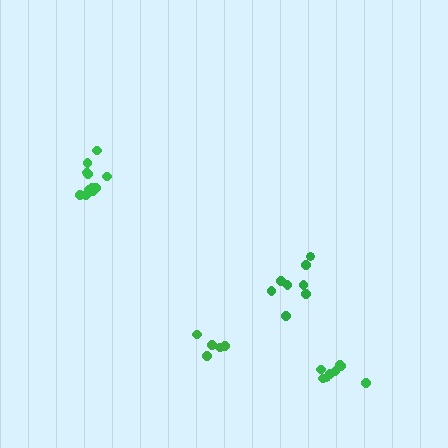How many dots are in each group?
Group 1: 11 dots, Group 2: 8 dots, Group 3: 8 dots, Group 4: 5 dots (32 total).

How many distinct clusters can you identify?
There are 4 distinct clusters.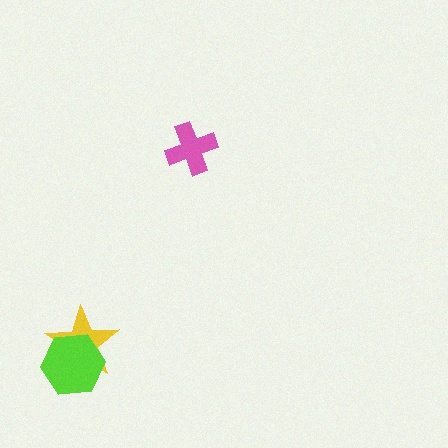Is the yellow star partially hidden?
Yes, it is partially covered by another shape.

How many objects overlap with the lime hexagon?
1 object overlaps with the lime hexagon.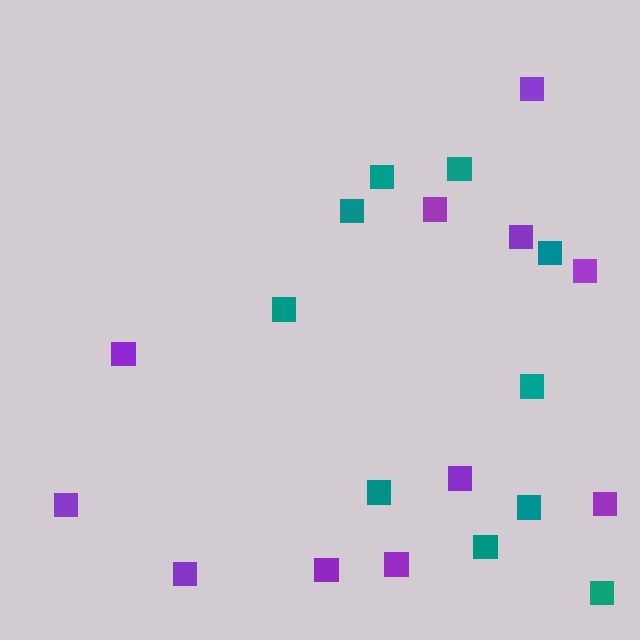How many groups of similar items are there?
There are 2 groups: one group of teal squares (10) and one group of purple squares (11).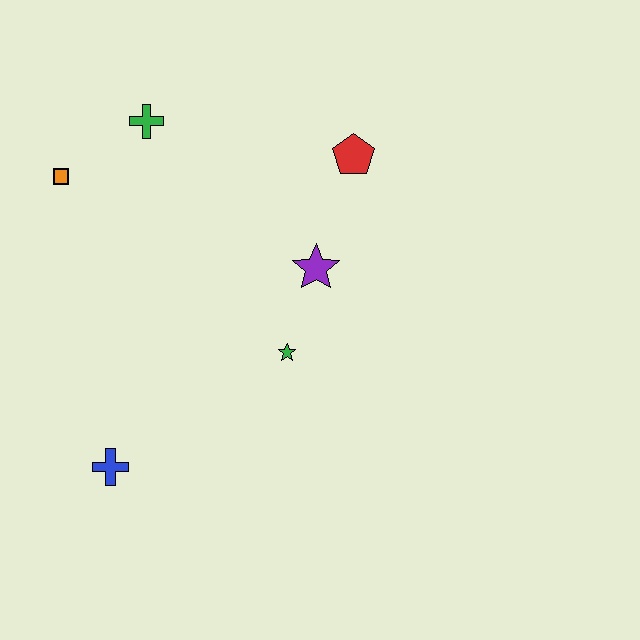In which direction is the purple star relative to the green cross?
The purple star is to the right of the green cross.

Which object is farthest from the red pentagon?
The blue cross is farthest from the red pentagon.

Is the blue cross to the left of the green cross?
Yes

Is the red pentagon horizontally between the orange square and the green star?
No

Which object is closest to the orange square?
The green cross is closest to the orange square.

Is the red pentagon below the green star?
No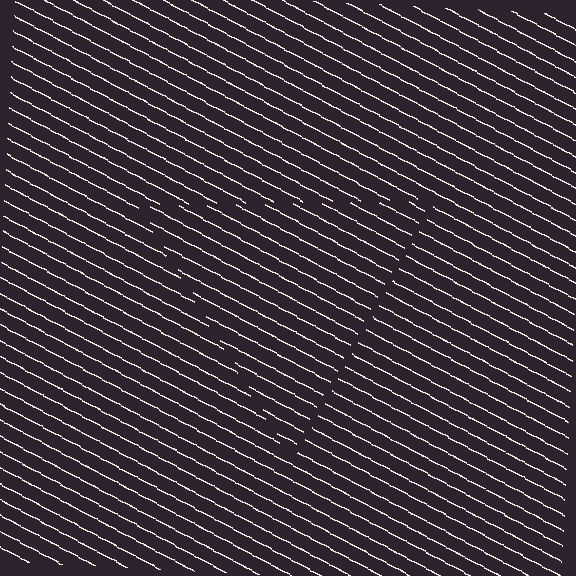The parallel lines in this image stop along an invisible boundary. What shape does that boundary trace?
An illusory triangle. The interior of the shape contains the same grating, shifted by half a period — the contour is defined by the phase discontinuity where line-ends from the inner and outer gratings abut.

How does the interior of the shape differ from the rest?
The interior of the shape contains the same grating, shifted by half a period — the contour is defined by the phase discontinuity where line-ends from the inner and outer gratings abut.